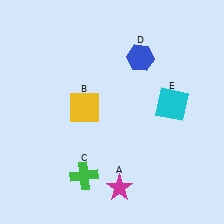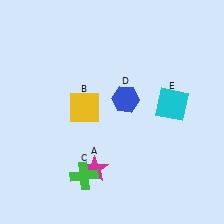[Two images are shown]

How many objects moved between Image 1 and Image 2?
2 objects moved between the two images.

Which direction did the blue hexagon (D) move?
The blue hexagon (D) moved down.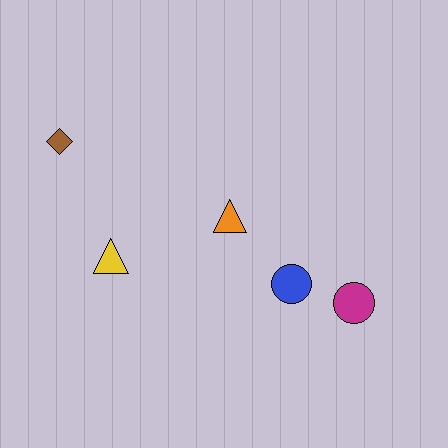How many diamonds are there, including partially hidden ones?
There is 1 diamond.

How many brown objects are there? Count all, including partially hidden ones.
There is 1 brown object.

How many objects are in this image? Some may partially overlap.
There are 5 objects.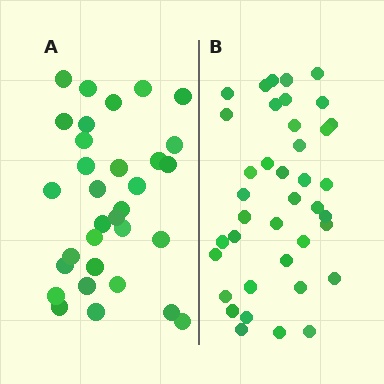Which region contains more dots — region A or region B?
Region B (the right region) has more dots.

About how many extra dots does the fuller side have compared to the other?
Region B has roughly 8 or so more dots than region A.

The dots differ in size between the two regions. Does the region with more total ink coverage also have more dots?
No. Region A has more total ink coverage because its dots are larger, but region B actually contains more individual dots. Total area can be misleading — the number of items is what matters here.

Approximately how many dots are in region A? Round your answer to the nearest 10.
About 30 dots. (The exact count is 32, which rounds to 30.)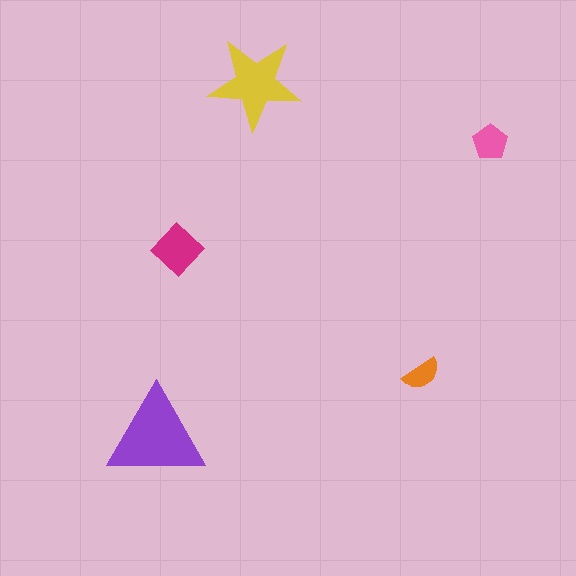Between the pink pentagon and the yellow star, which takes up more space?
The yellow star.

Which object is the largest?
The purple triangle.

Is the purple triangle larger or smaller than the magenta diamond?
Larger.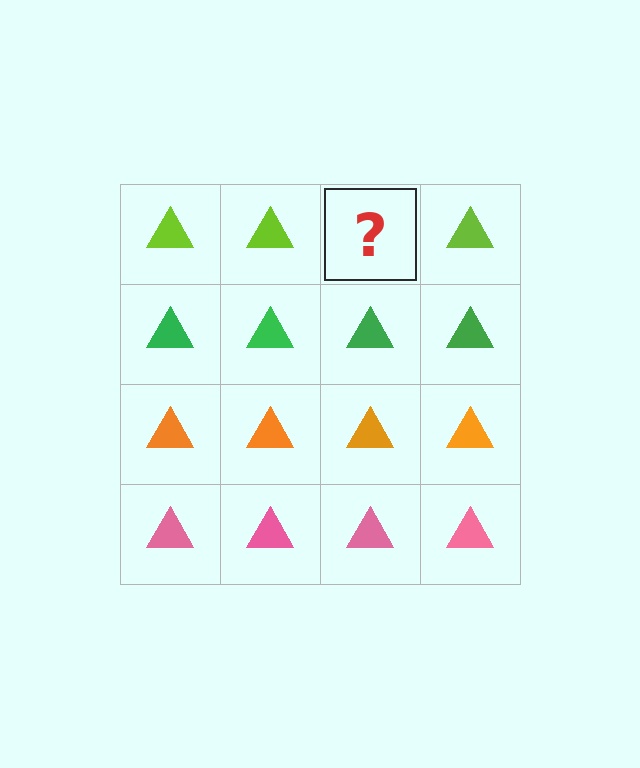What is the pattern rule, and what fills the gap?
The rule is that each row has a consistent color. The gap should be filled with a lime triangle.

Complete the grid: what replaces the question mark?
The question mark should be replaced with a lime triangle.